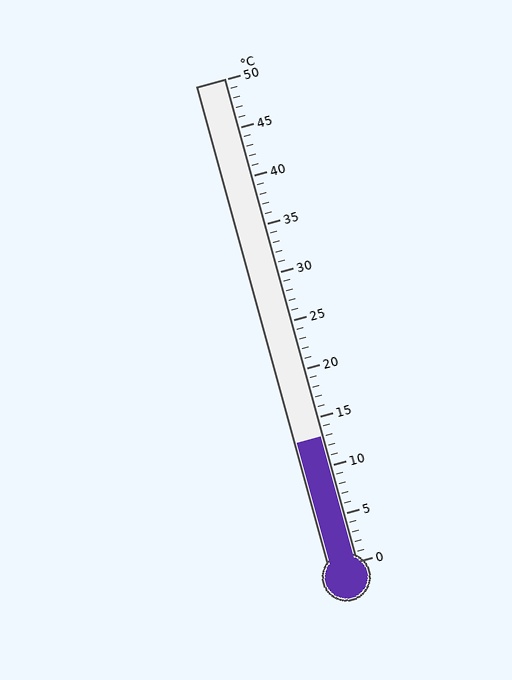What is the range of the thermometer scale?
The thermometer scale ranges from 0°C to 50°C.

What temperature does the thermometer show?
The thermometer shows approximately 13°C.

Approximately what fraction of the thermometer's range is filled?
The thermometer is filled to approximately 25% of its range.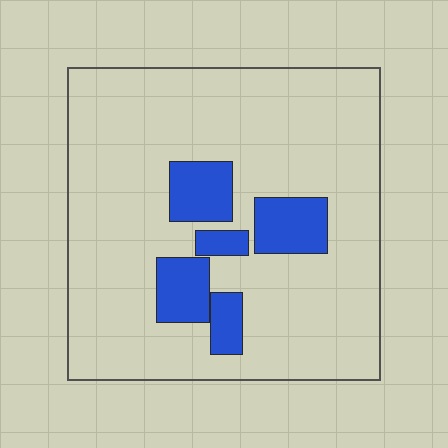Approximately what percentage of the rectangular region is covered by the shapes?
Approximately 15%.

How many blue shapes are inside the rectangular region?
5.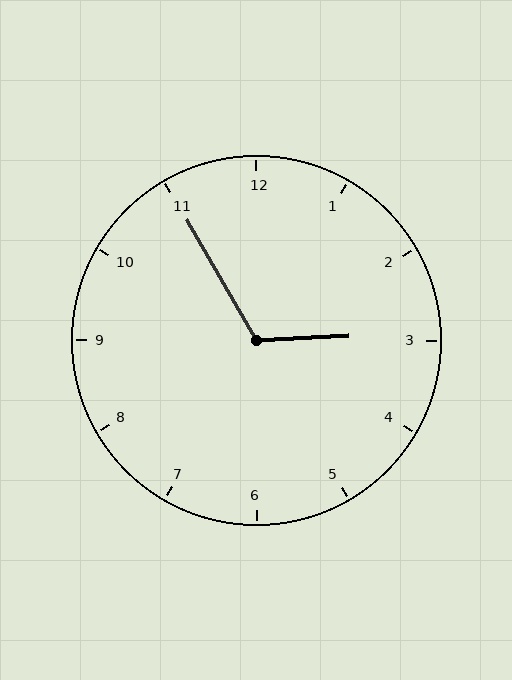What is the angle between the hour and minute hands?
Approximately 118 degrees.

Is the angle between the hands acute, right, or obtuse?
It is obtuse.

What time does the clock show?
2:55.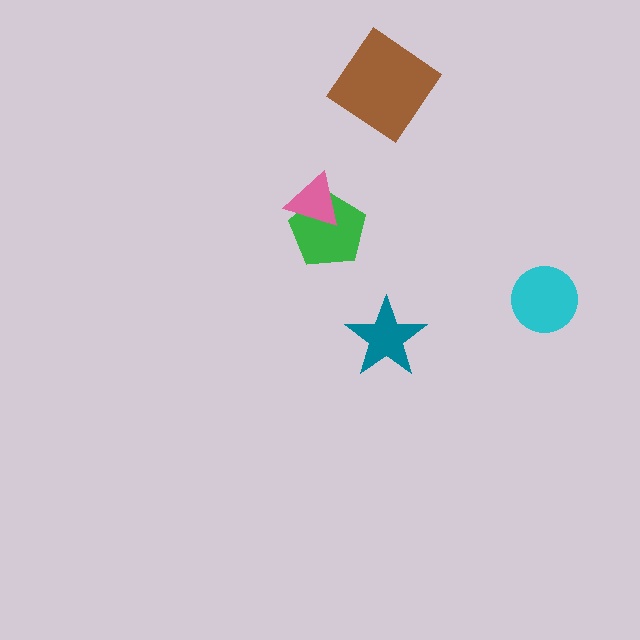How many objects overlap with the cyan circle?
0 objects overlap with the cyan circle.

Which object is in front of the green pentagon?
The pink triangle is in front of the green pentagon.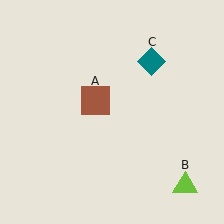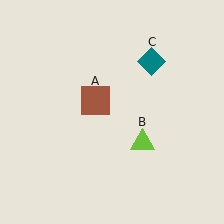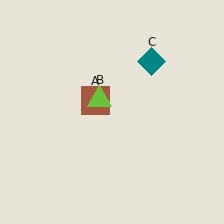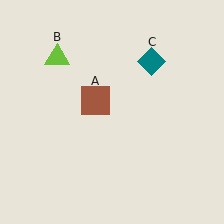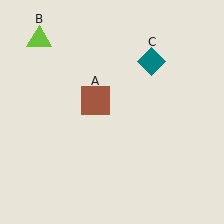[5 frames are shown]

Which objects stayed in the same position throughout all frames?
Brown square (object A) and teal diamond (object C) remained stationary.